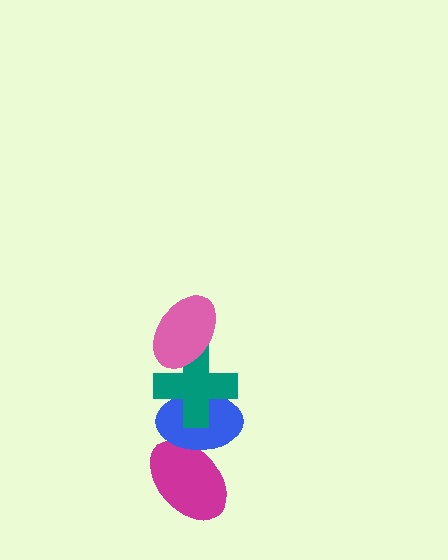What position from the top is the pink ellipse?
The pink ellipse is 1st from the top.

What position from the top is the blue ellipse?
The blue ellipse is 3rd from the top.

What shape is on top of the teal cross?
The pink ellipse is on top of the teal cross.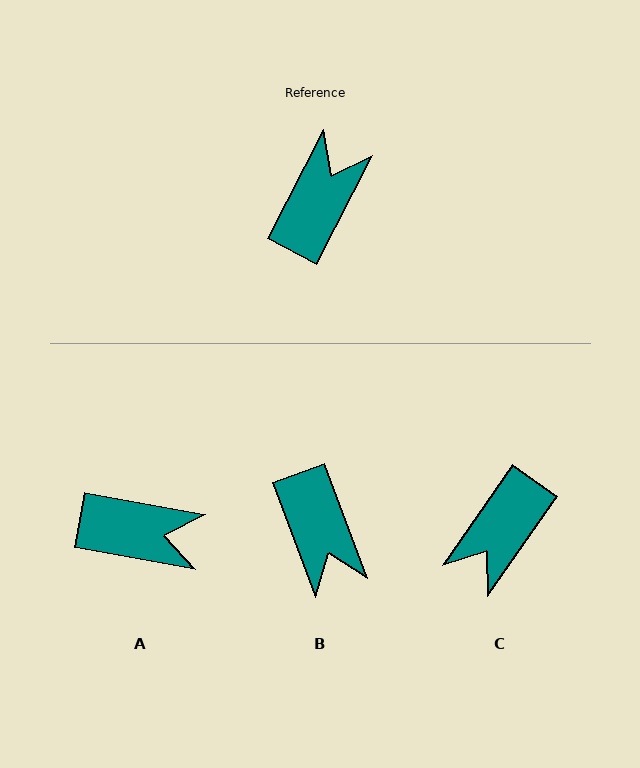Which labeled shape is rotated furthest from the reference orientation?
C, about 173 degrees away.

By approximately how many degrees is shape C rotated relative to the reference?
Approximately 173 degrees counter-clockwise.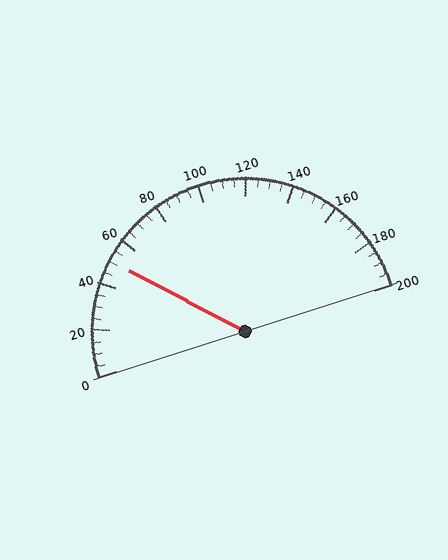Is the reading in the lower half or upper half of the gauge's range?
The reading is in the lower half of the range (0 to 200).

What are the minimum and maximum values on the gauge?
The gauge ranges from 0 to 200.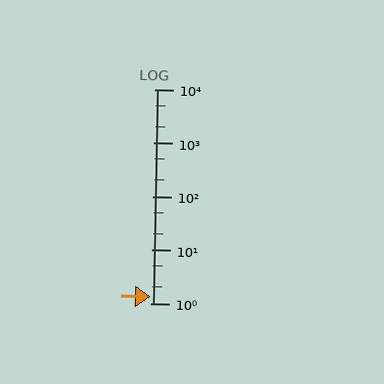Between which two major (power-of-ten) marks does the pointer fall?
The pointer is between 1 and 10.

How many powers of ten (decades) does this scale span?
The scale spans 4 decades, from 1 to 10000.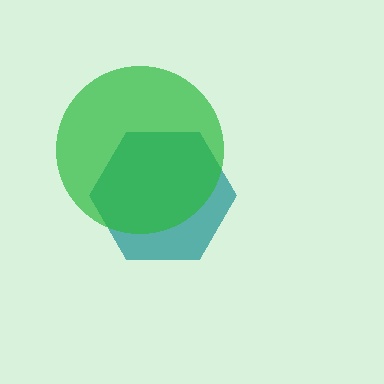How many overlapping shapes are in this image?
There are 2 overlapping shapes in the image.